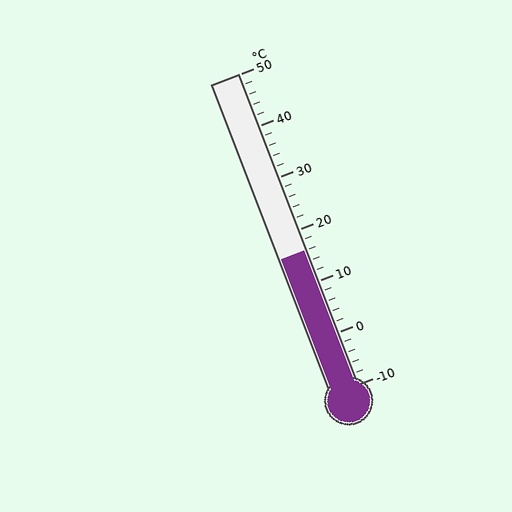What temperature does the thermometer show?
The thermometer shows approximately 16°C.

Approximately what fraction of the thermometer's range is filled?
The thermometer is filled to approximately 45% of its range.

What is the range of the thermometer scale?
The thermometer scale ranges from -10°C to 50°C.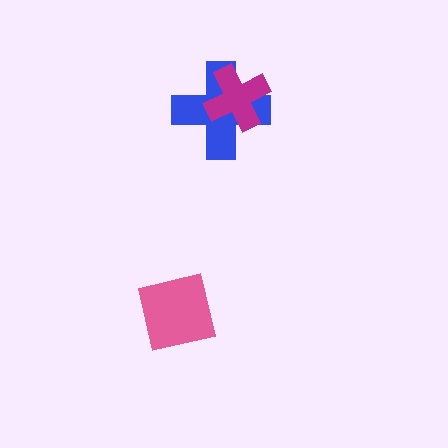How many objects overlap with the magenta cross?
1 object overlaps with the magenta cross.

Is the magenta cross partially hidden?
No, no other shape covers it.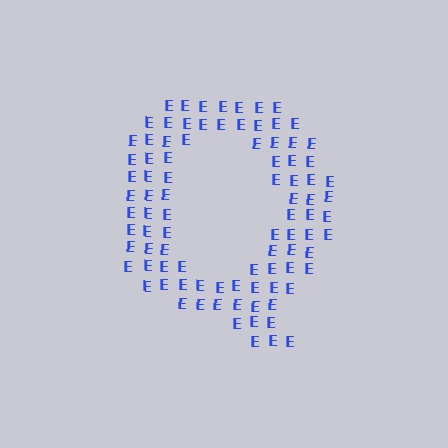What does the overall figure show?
The overall figure shows the letter Q.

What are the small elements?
The small elements are letter E's.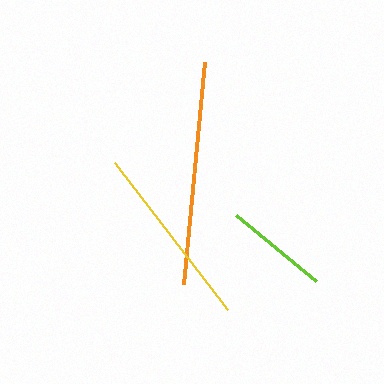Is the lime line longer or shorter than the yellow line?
The yellow line is longer than the lime line.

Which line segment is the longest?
The orange line is the longest at approximately 222 pixels.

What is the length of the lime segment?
The lime segment is approximately 104 pixels long.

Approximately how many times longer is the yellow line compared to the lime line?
The yellow line is approximately 1.8 times the length of the lime line.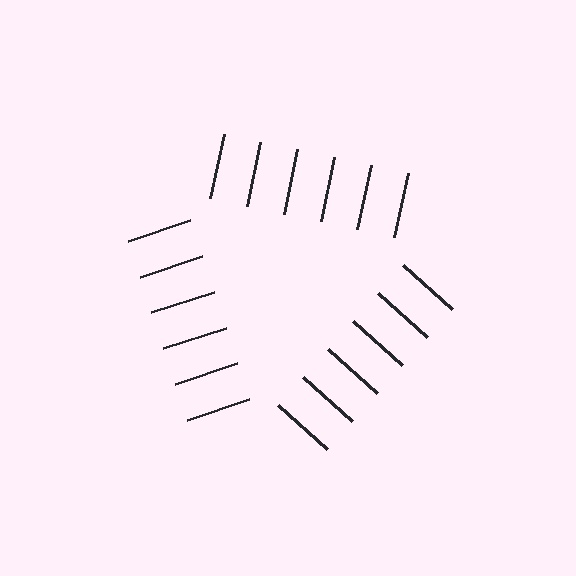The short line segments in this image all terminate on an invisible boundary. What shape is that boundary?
An illusory triangle — the line segments terminate on its edges but no continuous stroke is drawn.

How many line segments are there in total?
18 — 6 along each of the 3 edges.